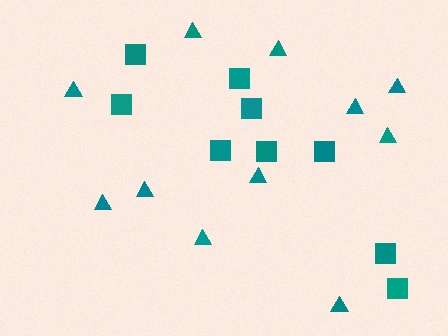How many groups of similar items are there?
There are 2 groups: one group of squares (9) and one group of triangles (11).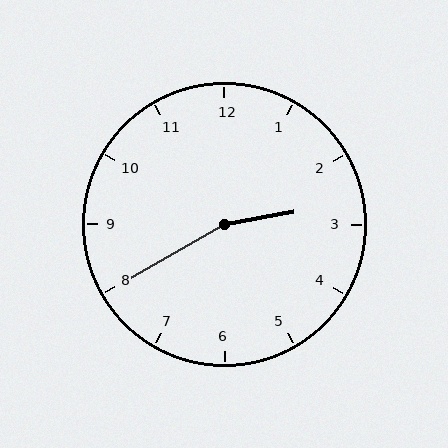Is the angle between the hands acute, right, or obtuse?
It is obtuse.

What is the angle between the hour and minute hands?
Approximately 160 degrees.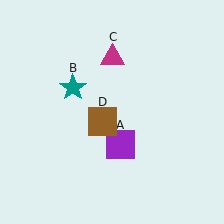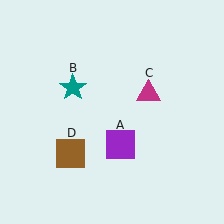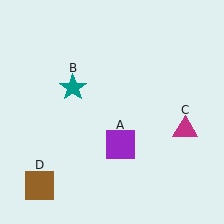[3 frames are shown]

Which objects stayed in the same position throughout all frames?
Purple square (object A) and teal star (object B) remained stationary.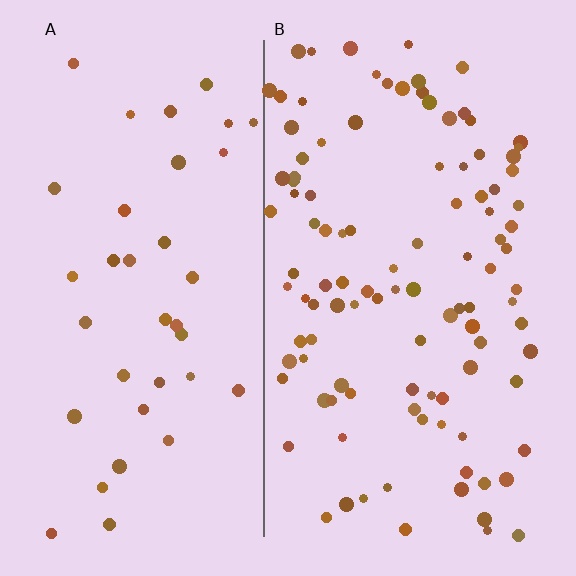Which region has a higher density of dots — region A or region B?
B (the right).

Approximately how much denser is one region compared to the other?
Approximately 2.9× — region B over region A.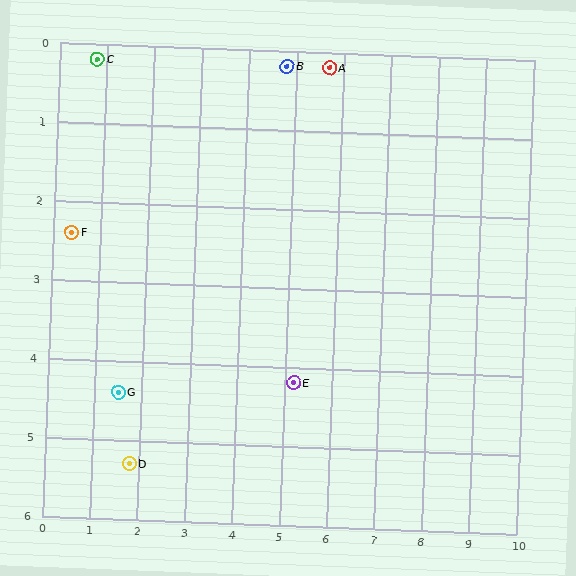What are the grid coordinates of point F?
Point F is at approximately (0.4, 2.4).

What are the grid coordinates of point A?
Point A is at approximately (5.7, 0.2).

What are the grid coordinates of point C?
Point C is at approximately (0.8, 0.2).